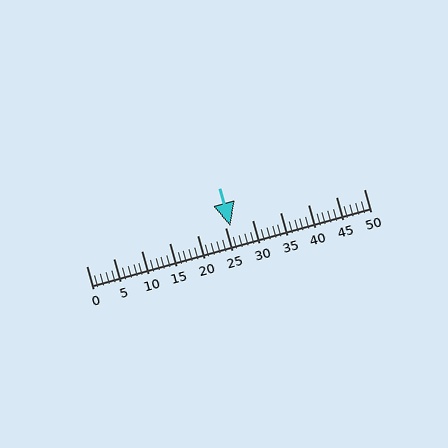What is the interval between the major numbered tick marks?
The major tick marks are spaced 5 units apart.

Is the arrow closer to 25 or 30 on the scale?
The arrow is closer to 25.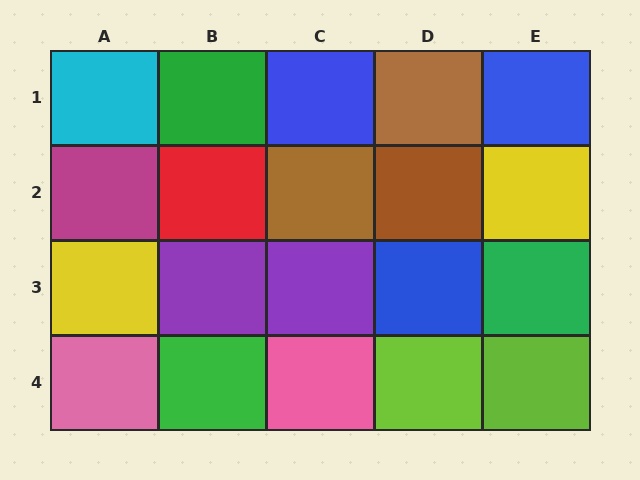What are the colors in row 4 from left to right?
Pink, green, pink, lime, lime.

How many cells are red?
1 cell is red.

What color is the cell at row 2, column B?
Red.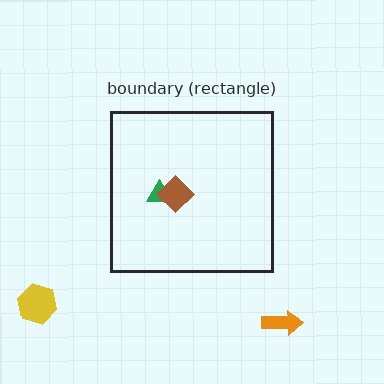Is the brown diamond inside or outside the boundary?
Inside.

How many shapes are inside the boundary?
2 inside, 2 outside.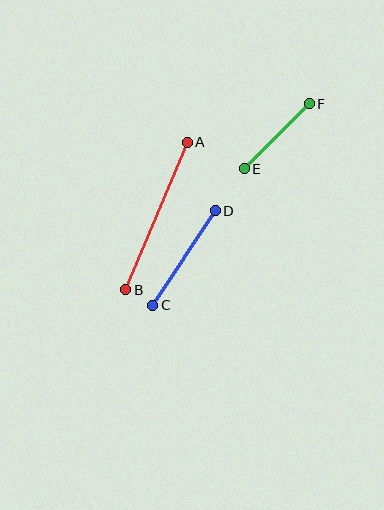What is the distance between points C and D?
The distance is approximately 113 pixels.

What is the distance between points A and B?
The distance is approximately 160 pixels.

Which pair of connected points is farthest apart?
Points A and B are farthest apart.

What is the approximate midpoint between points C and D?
The midpoint is at approximately (184, 258) pixels.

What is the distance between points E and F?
The distance is approximately 92 pixels.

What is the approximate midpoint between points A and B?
The midpoint is at approximately (157, 216) pixels.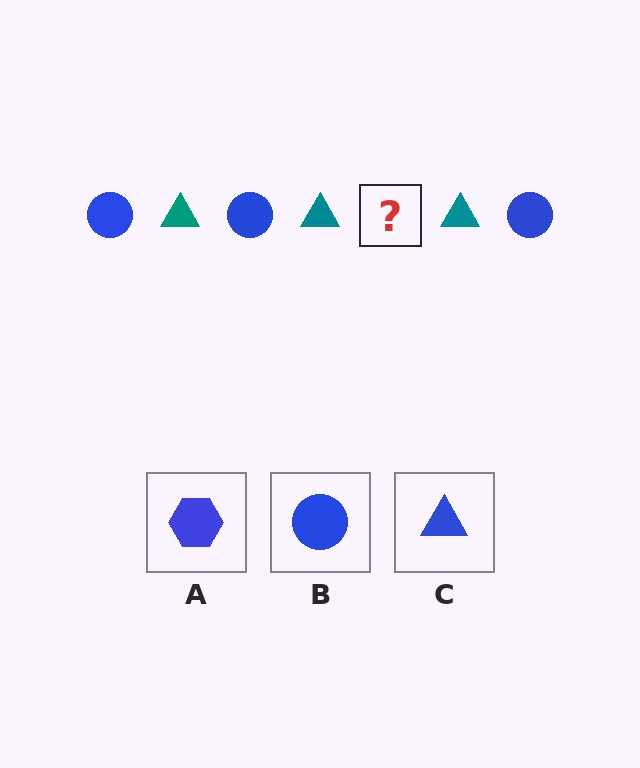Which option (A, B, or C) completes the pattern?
B.